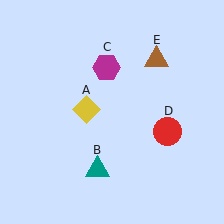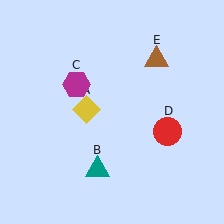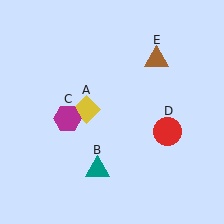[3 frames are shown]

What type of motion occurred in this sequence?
The magenta hexagon (object C) rotated counterclockwise around the center of the scene.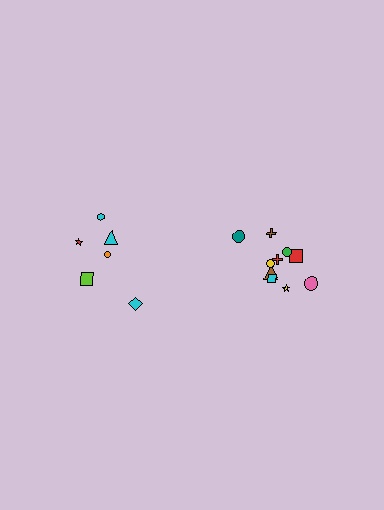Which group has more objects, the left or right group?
The right group.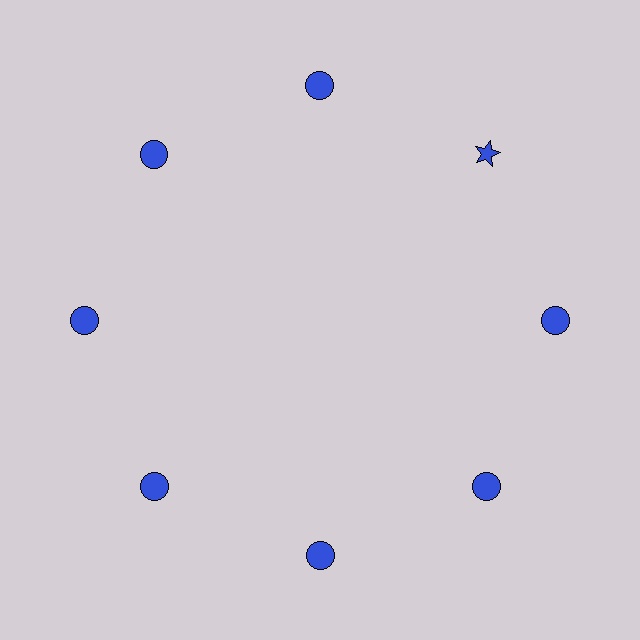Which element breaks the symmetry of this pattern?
The blue star at roughly the 2 o'clock position breaks the symmetry. All other shapes are blue circles.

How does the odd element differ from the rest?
It has a different shape: star instead of circle.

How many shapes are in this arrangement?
There are 8 shapes arranged in a ring pattern.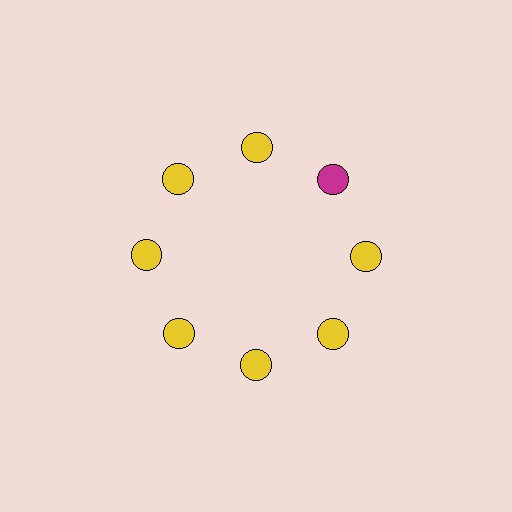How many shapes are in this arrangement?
There are 8 shapes arranged in a ring pattern.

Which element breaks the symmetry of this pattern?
The magenta circle at roughly the 2 o'clock position breaks the symmetry. All other shapes are yellow circles.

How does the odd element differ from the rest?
It has a different color: magenta instead of yellow.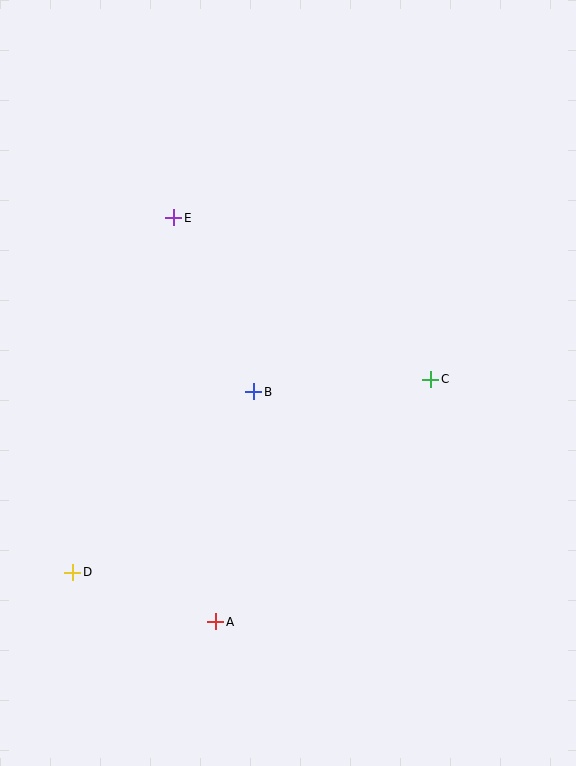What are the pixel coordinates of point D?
Point D is at (73, 572).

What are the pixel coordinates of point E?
Point E is at (174, 218).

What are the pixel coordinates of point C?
Point C is at (431, 379).